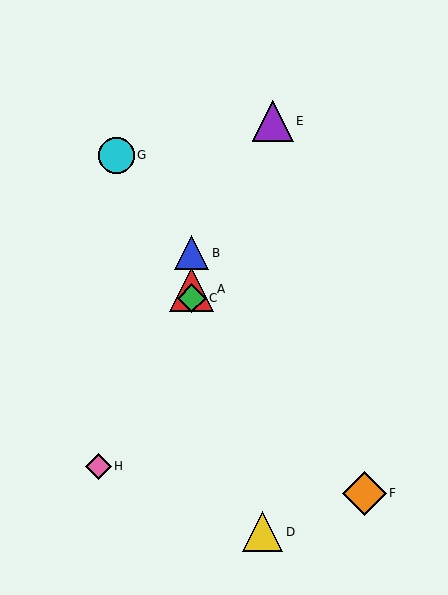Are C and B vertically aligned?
Yes, both are at x≈192.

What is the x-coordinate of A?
Object A is at x≈192.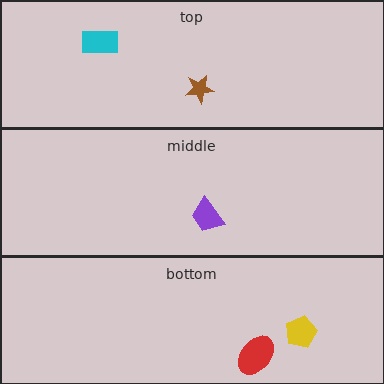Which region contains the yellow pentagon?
The bottom region.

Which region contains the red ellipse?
The bottom region.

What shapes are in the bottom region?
The yellow pentagon, the red ellipse.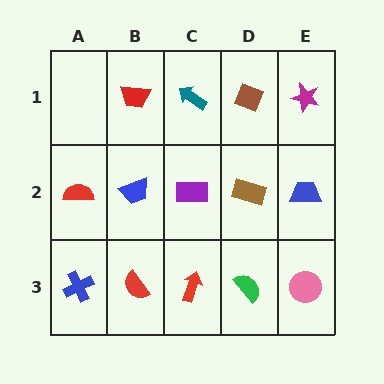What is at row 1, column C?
A teal arrow.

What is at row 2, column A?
A red semicircle.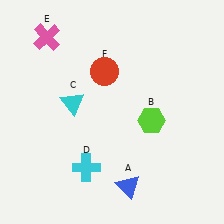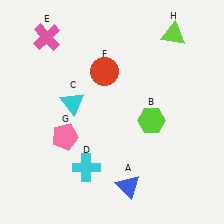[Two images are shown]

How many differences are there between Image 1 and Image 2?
There are 2 differences between the two images.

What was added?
A pink pentagon (G), a lime triangle (H) were added in Image 2.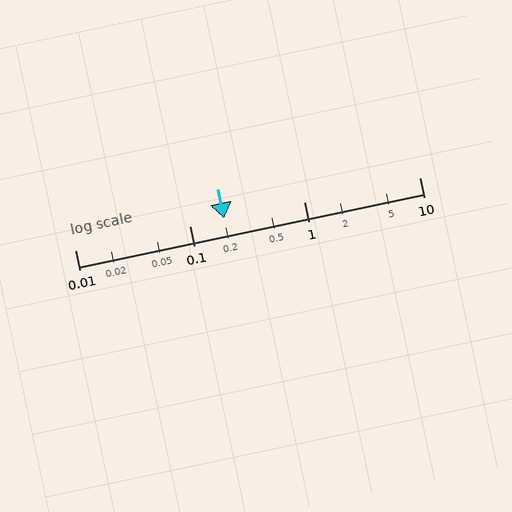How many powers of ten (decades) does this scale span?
The scale spans 3 decades, from 0.01 to 10.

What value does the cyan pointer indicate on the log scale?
The pointer indicates approximately 0.2.